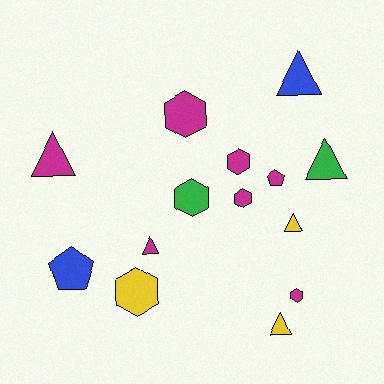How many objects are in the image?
There are 14 objects.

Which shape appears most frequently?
Triangle, with 6 objects.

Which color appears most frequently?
Magenta, with 7 objects.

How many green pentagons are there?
There are no green pentagons.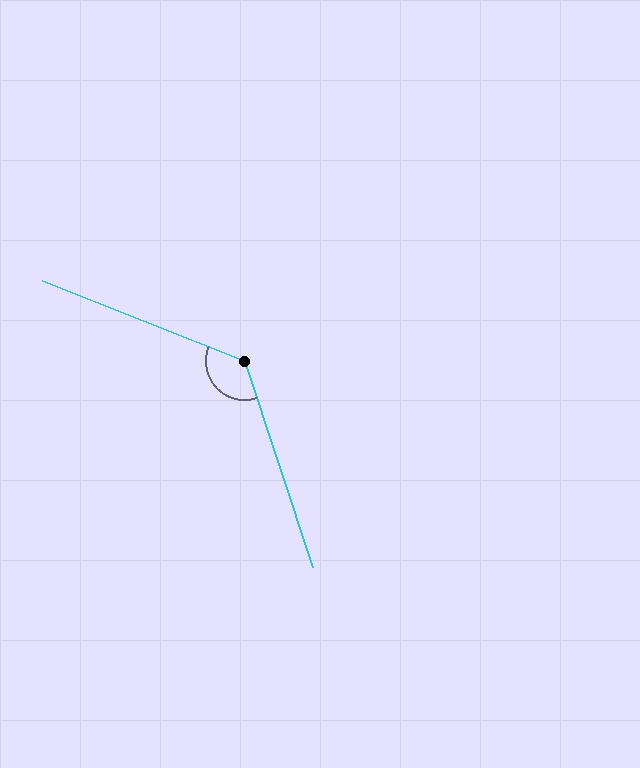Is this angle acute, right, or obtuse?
It is obtuse.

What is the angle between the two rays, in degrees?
Approximately 130 degrees.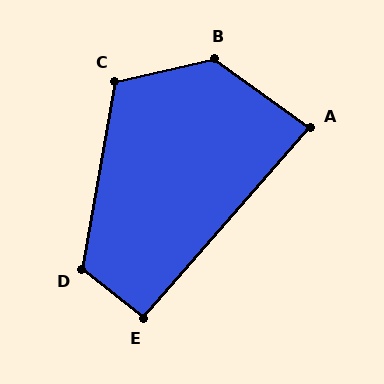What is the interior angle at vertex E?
Approximately 93 degrees (approximately right).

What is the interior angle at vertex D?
Approximately 118 degrees (obtuse).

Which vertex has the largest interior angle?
B, at approximately 132 degrees.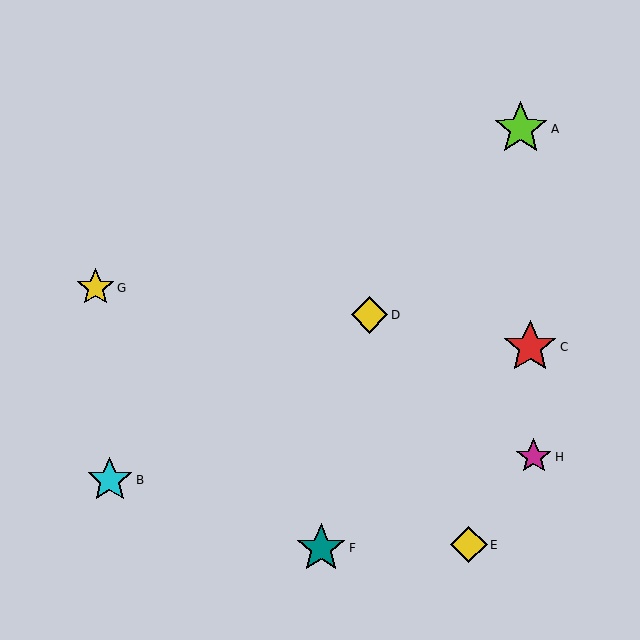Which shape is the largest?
The lime star (labeled A) is the largest.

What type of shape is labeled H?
Shape H is a magenta star.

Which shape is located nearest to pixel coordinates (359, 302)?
The yellow diamond (labeled D) at (370, 315) is nearest to that location.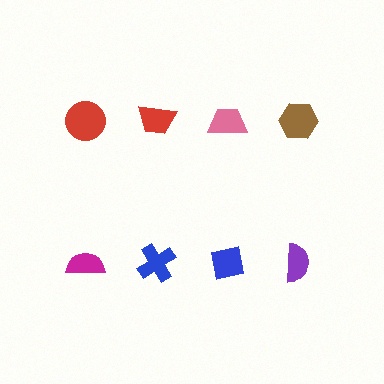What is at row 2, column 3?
A blue square.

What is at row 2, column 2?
A blue cross.